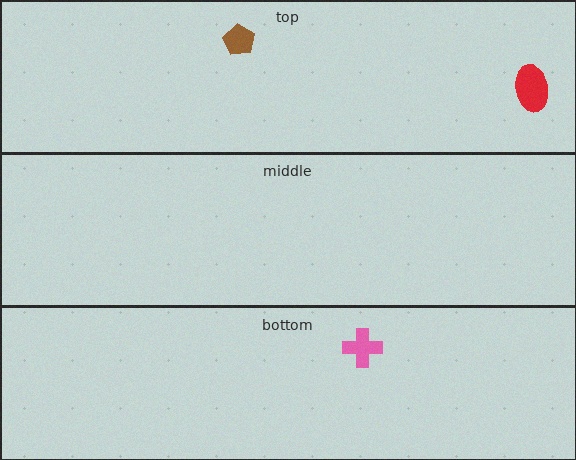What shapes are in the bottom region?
The pink cross.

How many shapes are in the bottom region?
1.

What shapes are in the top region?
The red ellipse, the brown pentagon.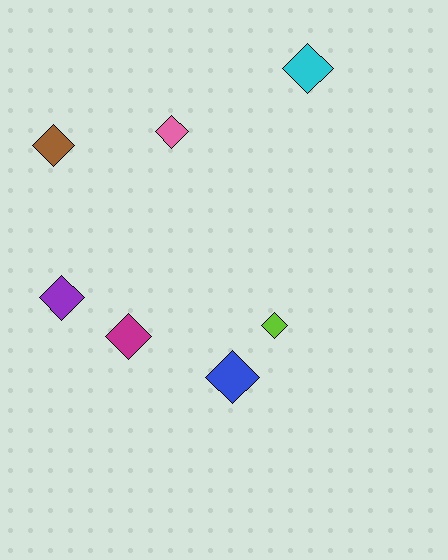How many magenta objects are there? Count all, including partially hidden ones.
There is 1 magenta object.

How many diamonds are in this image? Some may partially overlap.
There are 7 diamonds.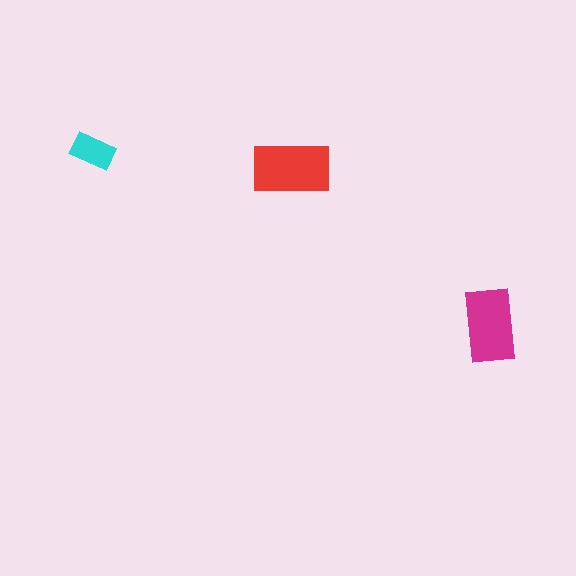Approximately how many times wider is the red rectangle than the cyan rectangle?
About 2 times wider.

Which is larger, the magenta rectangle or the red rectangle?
The red one.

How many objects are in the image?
There are 3 objects in the image.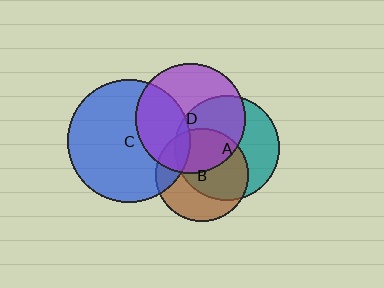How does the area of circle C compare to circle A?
Approximately 1.4 times.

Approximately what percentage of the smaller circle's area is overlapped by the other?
Approximately 35%.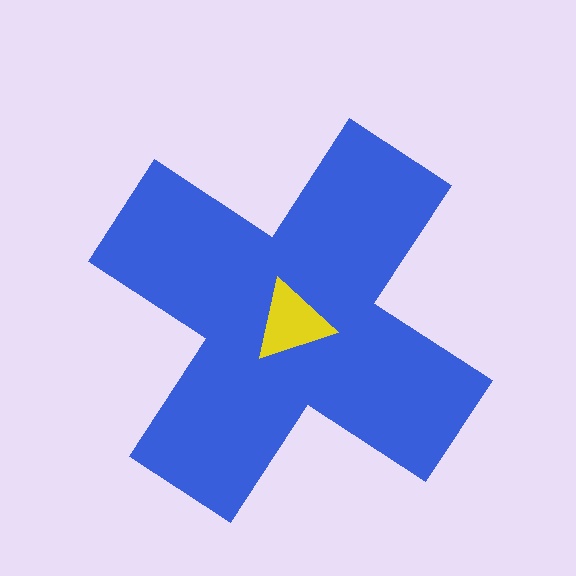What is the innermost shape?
The yellow triangle.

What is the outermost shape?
The blue cross.